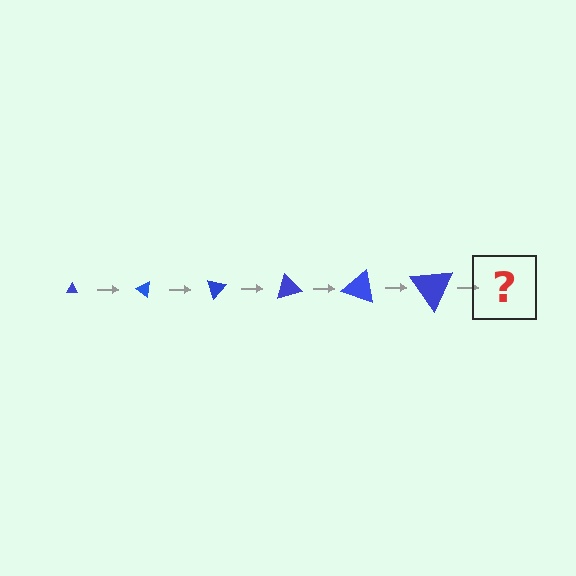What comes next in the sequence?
The next element should be a triangle, larger than the previous one and rotated 210 degrees from the start.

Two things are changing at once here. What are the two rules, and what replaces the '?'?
The two rules are that the triangle grows larger each step and it rotates 35 degrees each step. The '?' should be a triangle, larger than the previous one and rotated 210 degrees from the start.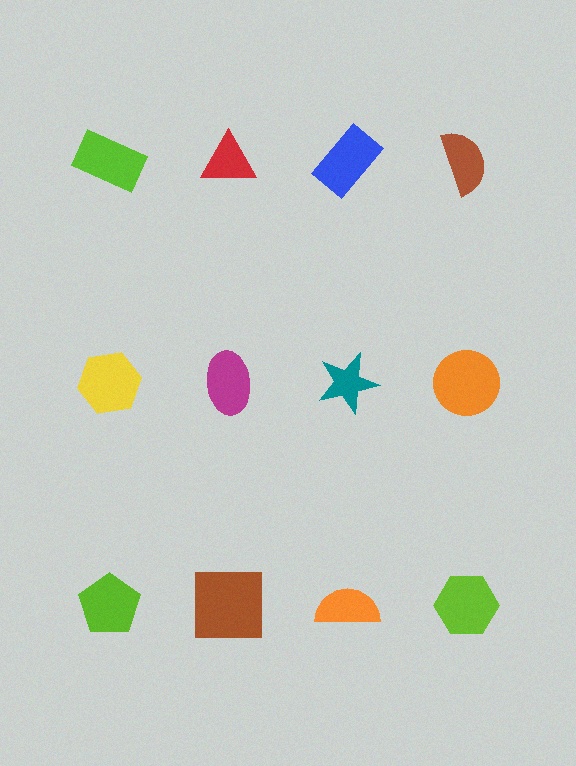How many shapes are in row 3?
4 shapes.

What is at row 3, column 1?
A lime pentagon.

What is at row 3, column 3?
An orange semicircle.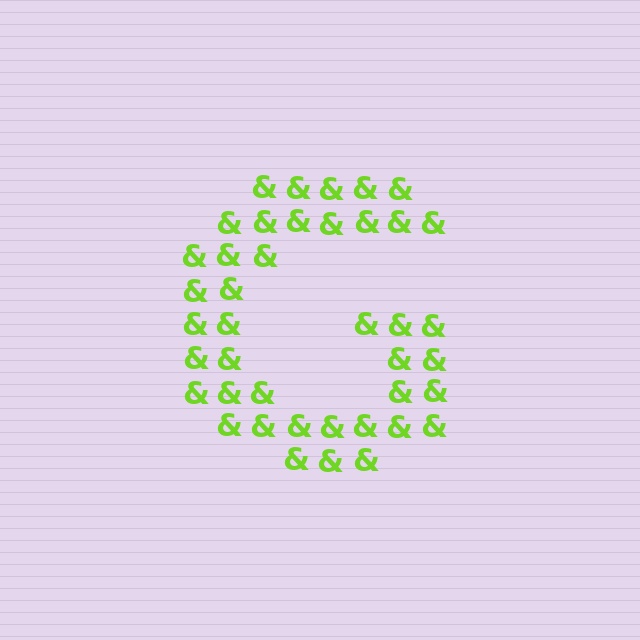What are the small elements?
The small elements are ampersands.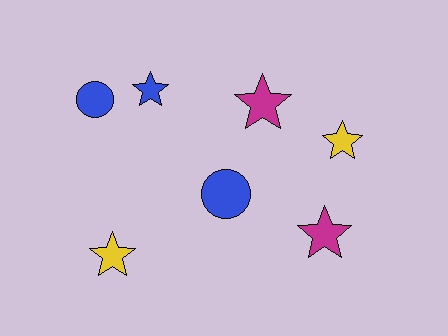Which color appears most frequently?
Blue, with 3 objects.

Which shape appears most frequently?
Star, with 5 objects.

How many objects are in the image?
There are 7 objects.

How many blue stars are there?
There is 1 blue star.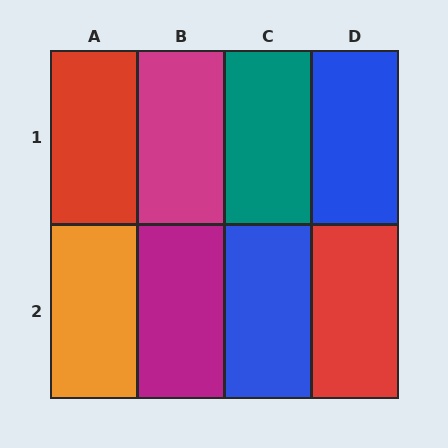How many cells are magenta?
2 cells are magenta.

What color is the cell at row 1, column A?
Red.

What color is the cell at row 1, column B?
Magenta.